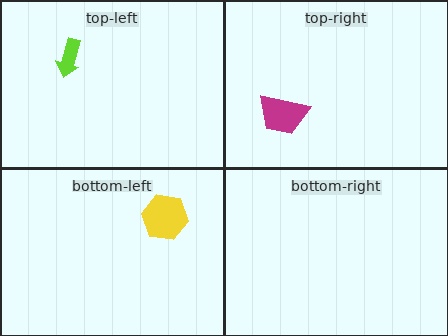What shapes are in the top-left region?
The lime arrow.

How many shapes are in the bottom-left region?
1.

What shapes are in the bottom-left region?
The yellow hexagon.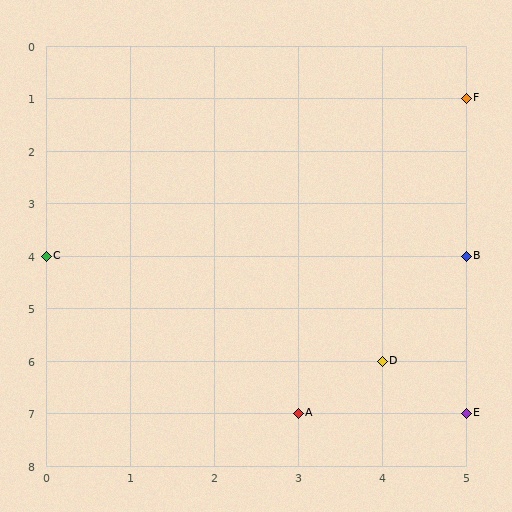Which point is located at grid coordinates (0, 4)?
Point C is at (0, 4).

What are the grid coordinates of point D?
Point D is at grid coordinates (4, 6).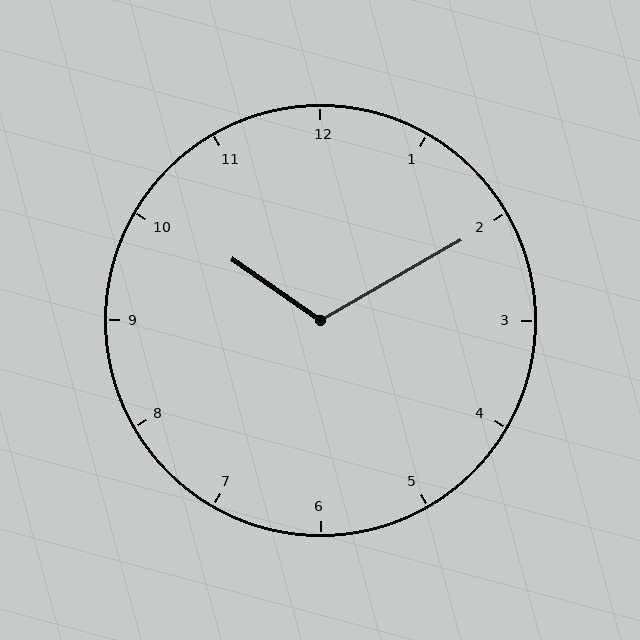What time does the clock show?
10:10.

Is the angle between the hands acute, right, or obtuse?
It is obtuse.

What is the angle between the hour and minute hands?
Approximately 115 degrees.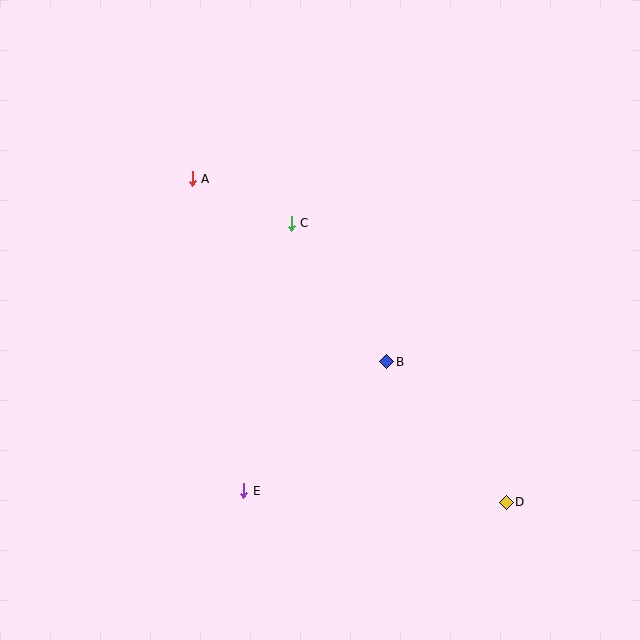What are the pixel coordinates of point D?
Point D is at (506, 502).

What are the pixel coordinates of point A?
Point A is at (192, 179).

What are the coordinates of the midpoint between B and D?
The midpoint between B and D is at (447, 432).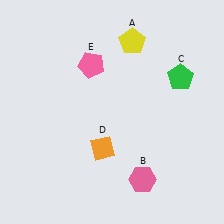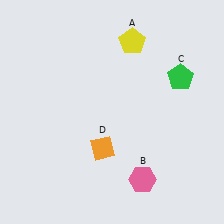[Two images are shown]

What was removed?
The pink pentagon (E) was removed in Image 2.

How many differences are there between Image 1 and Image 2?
There is 1 difference between the two images.